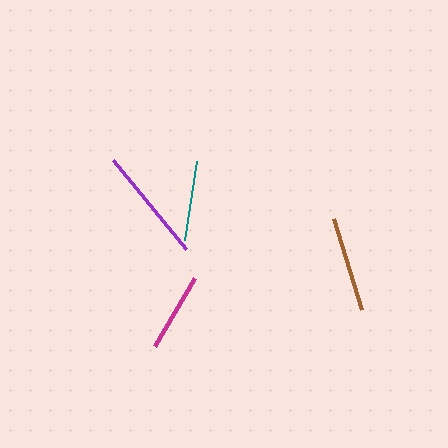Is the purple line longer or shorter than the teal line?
The purple line is longer than the teal line.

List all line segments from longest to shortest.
From longest to shortest: purple, brown, teal, magenta.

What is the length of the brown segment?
The brown segment is approximately 95 pixels long.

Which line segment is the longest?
The purple line is the longest at approximately 116 pixels.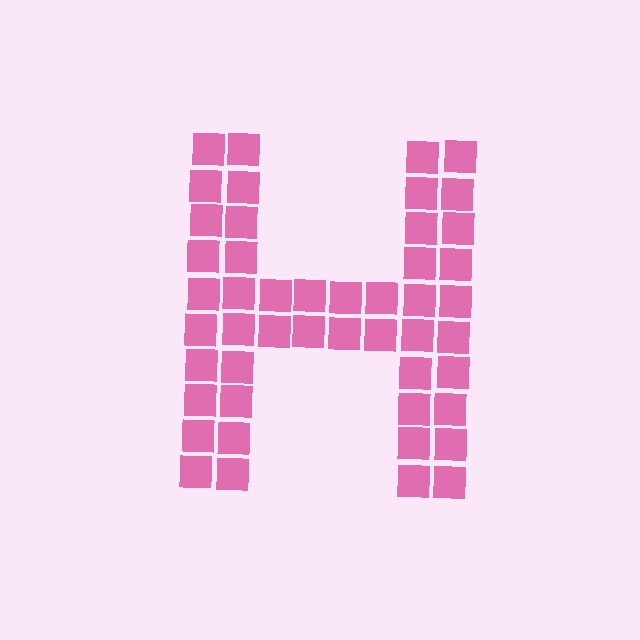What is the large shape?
The large shape is the letter H.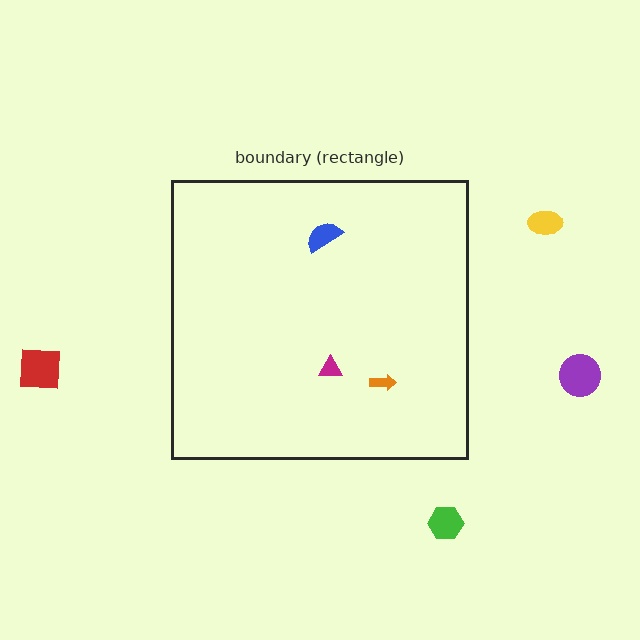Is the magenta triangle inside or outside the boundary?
Inside.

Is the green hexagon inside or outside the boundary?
Outside.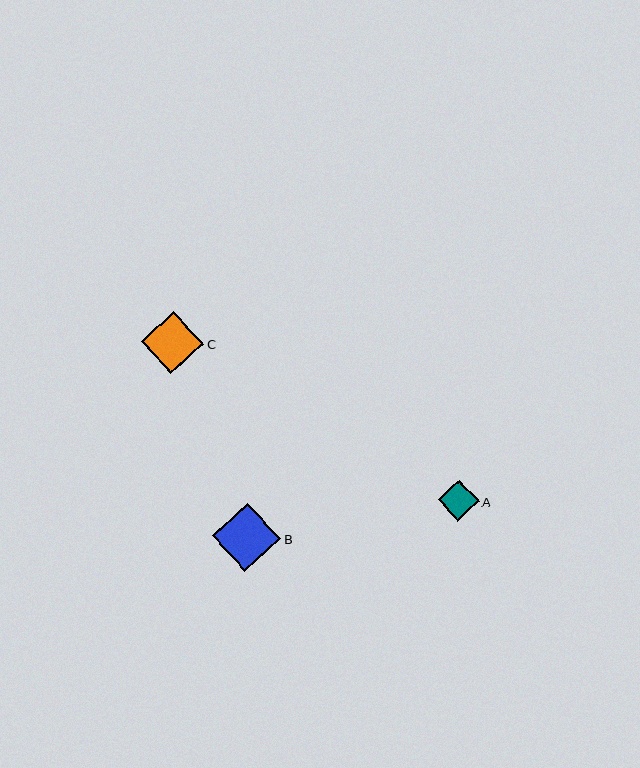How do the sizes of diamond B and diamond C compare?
Diamond B and diamond C are approximately the same size.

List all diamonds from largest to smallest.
From largest to smallest: B, C, A.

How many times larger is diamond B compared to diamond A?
Diamond B is approximately 1.7 times the size of diamond A.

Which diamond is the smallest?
Diamond A is the smallest with a size of approximately 41 pixels.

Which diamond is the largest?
Diamond B is the largest with a size of approximately 68 pixels.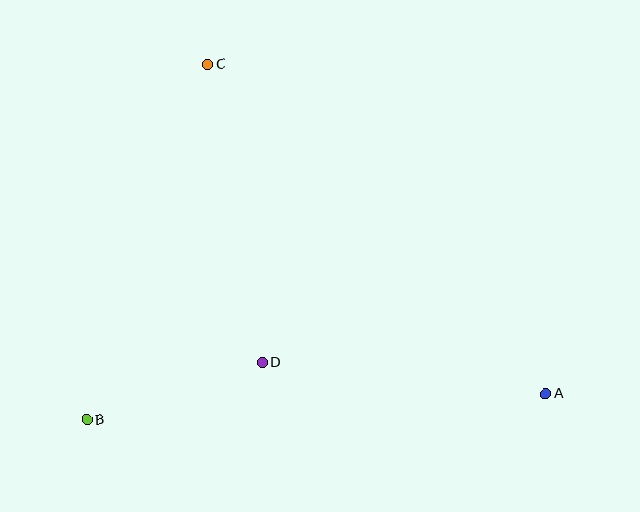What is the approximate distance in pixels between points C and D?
The distance between C and D is approximately 303 pixels.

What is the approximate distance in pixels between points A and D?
The distance between A and D is approximately 286 pixels.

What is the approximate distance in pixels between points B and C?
The distance between B and C is approximately 376 pixels.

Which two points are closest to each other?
Points B and D are closest to each other.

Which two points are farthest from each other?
Points A and C are farthest from each other.